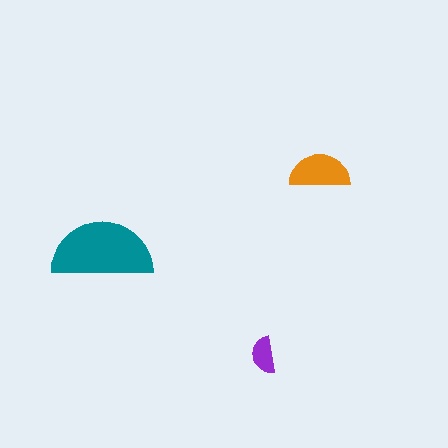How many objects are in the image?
There are 3 objects in the image.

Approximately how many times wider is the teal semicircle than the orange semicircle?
About 1.5 times wider.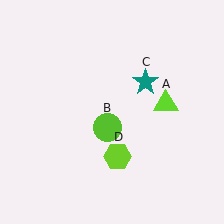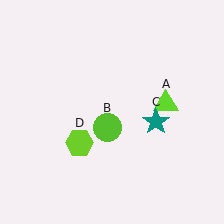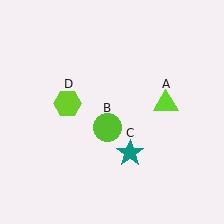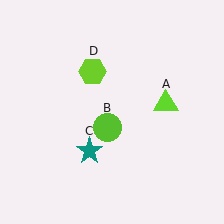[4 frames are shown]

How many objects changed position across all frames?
2 objects changed position: teal star (object C), lime hexagon (object D).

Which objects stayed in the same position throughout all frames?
Lime triangle (object A) and lime circle (object B) remained stationary.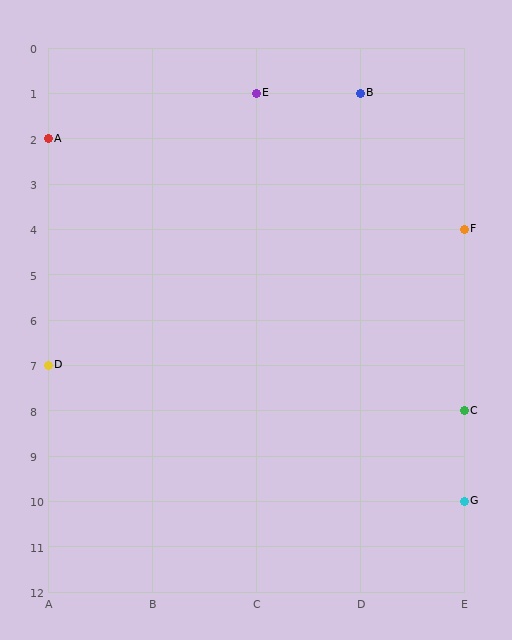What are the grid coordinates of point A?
Point A is at grid coordinates (A, 2).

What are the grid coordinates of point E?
Point E is at grid coordinates (C, 1).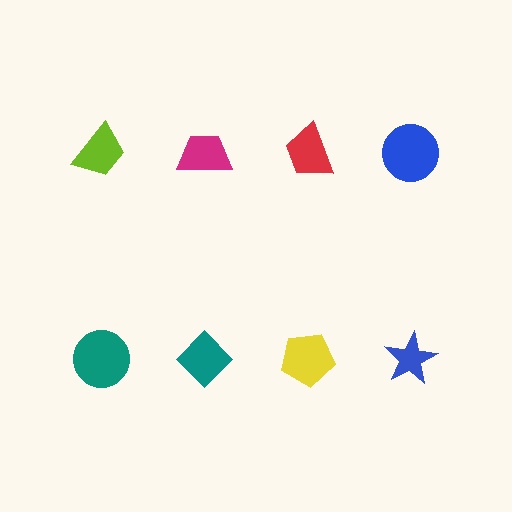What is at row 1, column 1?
A lime trapezoid.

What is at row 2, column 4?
A blue star.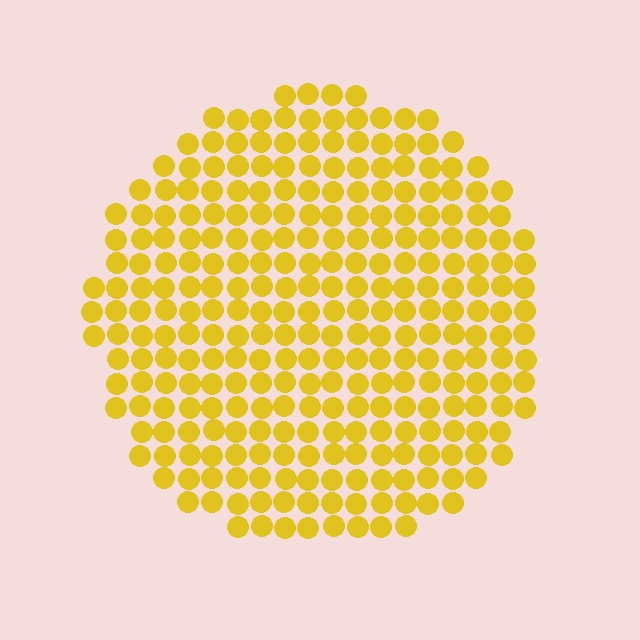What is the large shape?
The large shape is a circle.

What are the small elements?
The small elements are circles.